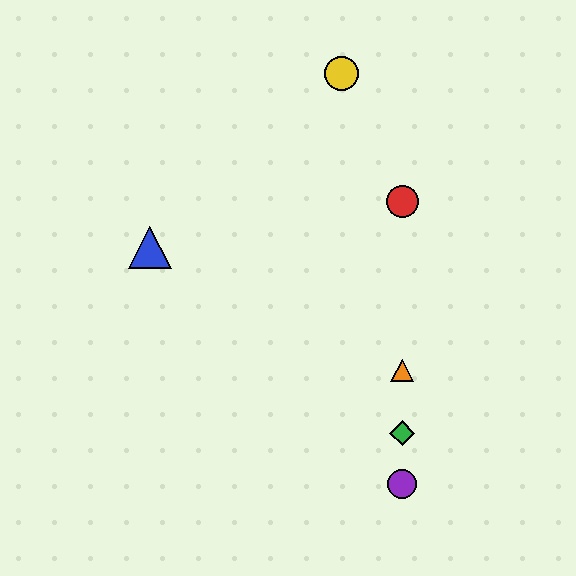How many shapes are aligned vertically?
4 shapes (the red circle, the green diamond, the purple circle, the orange triangle) are aligned vertically.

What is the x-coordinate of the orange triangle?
The orange triangle is at x≈402.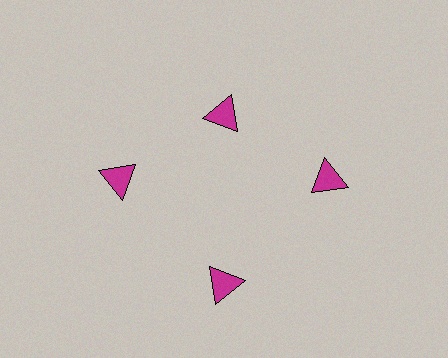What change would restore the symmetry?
The symmetry would be restored by moving it outward, back onto the ring so that all 4 triangles sit at equal angles and equal distance from the center.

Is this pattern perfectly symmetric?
No. The 4 magenta triangles are arranged in a ring, but one element near the 12 o'clock position is pulled inward toward the center, breaking the 4-fold rotational symmetry.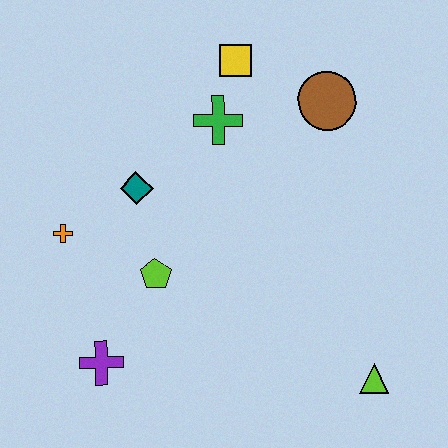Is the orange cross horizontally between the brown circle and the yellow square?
No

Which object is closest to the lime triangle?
The lime pentagon is closest to the lime triangle.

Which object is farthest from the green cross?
The lime triangle is farthest from the green cross.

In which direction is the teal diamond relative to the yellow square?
The teal diamond is below the yellow square.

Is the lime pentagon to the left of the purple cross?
No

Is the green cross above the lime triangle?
Yes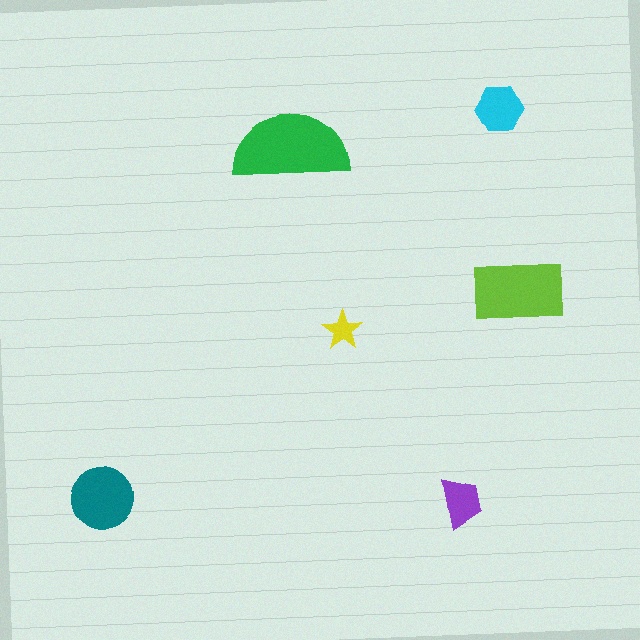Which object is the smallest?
The yellow star.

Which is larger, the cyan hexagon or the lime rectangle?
The lime rectangle.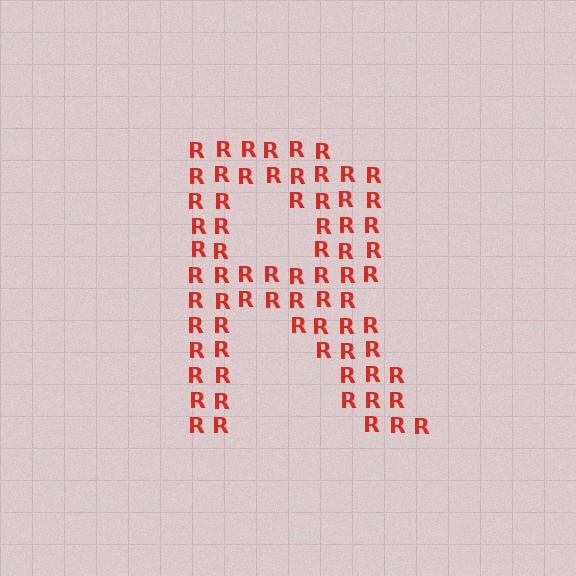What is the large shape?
The large shape is the letter R.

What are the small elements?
The small elements are letter R's.